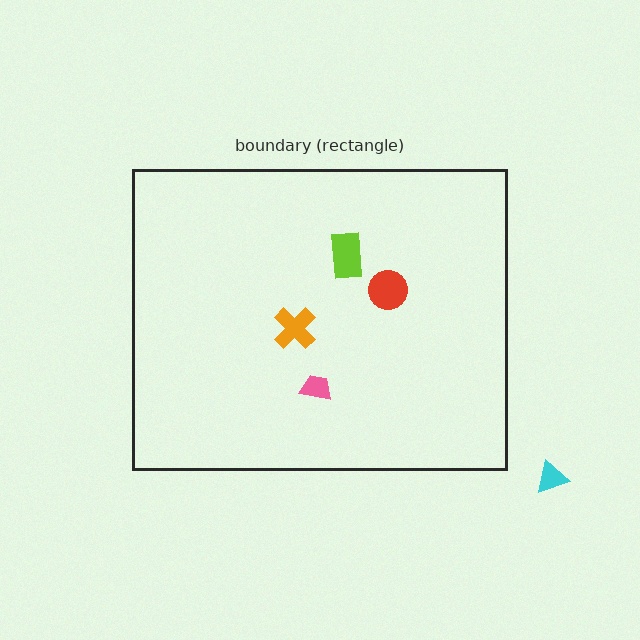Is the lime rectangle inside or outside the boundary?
Inside.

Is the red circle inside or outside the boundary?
Inside.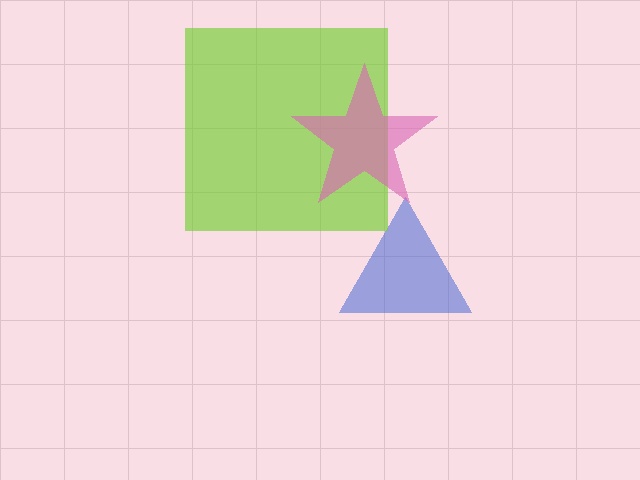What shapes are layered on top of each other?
The layered shapes are: a blue triangle, a lime square, a pink star.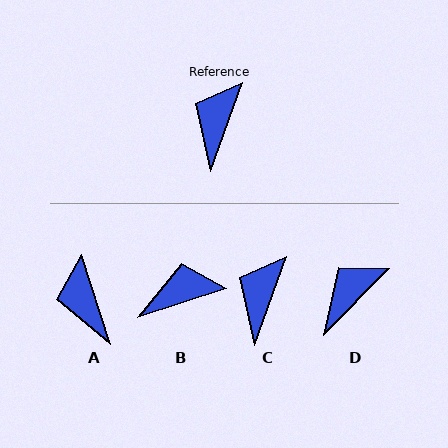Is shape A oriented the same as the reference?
No, it is off by about 37 degrees.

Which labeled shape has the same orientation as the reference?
C.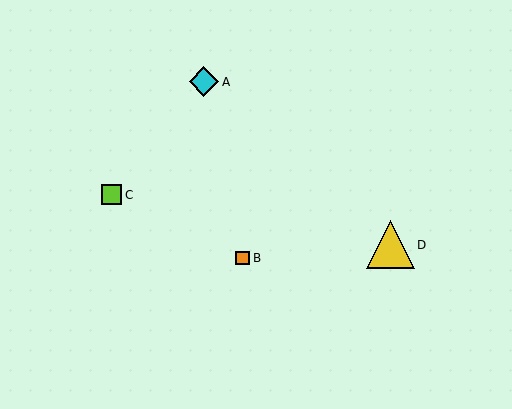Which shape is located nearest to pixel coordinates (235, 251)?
The orange square (labeled B) at (243, 258) is nearest to that location.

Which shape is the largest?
The yellow triangle (labeled D) is the largest.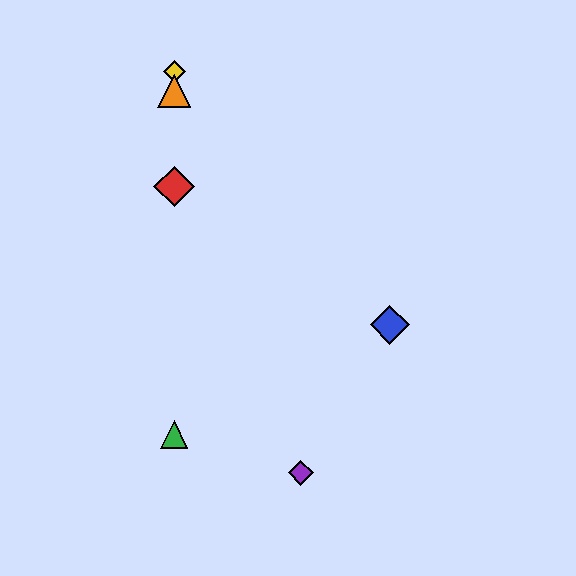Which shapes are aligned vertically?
The red diamond, the green triangle, the yellow diamond, the orange triangle are aligned vertically.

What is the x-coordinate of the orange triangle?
The orange triangle is at x≈174.